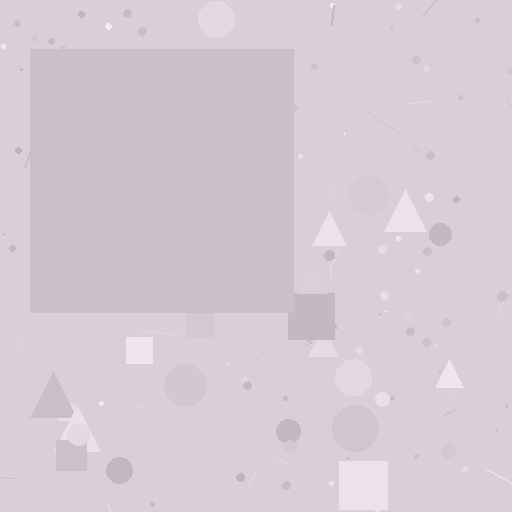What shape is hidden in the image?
A square is hidden in the image.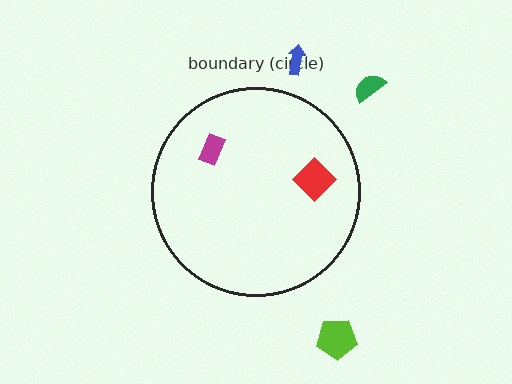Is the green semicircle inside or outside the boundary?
Outside.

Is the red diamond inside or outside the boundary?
Inside.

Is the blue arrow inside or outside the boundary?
Outside.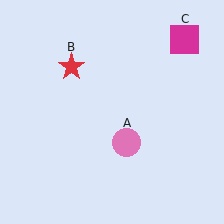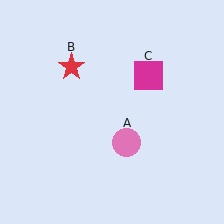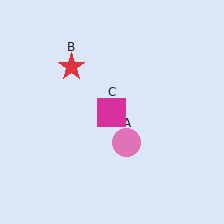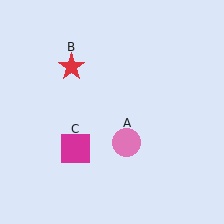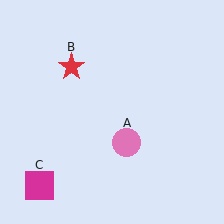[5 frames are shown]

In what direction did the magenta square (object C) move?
The magenta square (object C) moved down and to the left.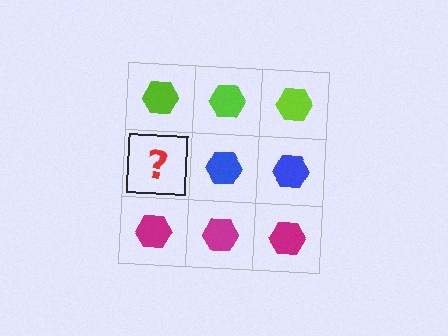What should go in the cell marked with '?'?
The missing cell should contain a blue hexagon.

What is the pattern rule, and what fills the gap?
The rule is that each row has a consistent color. The gap should be filled with a blue hexagon.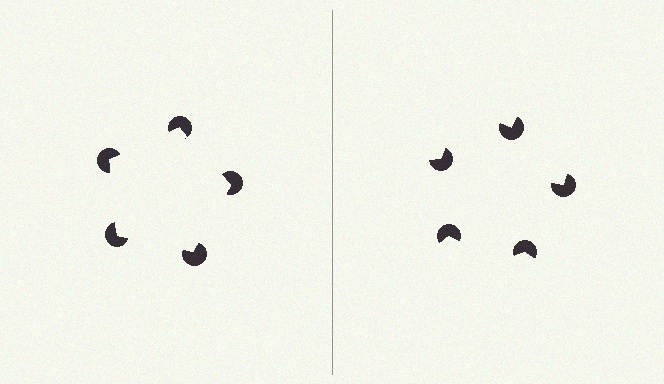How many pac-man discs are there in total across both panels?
10 — 5 on each side.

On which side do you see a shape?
An illusory pentagon appears on the left side. On the right side the wedge cuts are rotated, so no coherent shape forms.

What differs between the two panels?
The pac-man discs are positioned identically on both sides; only the wedge orientations differ. On the left they align to a pentagon; on the right they are misaligned.